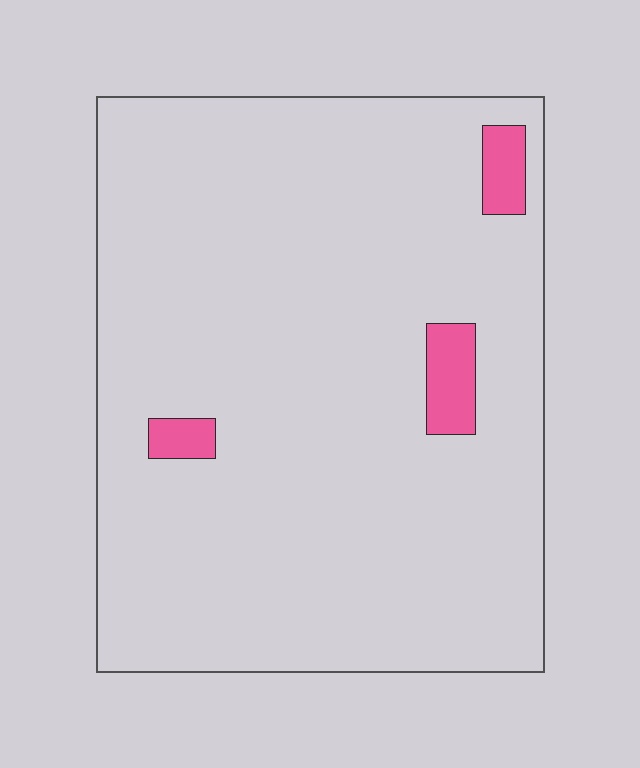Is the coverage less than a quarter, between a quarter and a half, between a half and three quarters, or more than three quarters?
Less than a quarter.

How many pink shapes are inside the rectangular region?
3.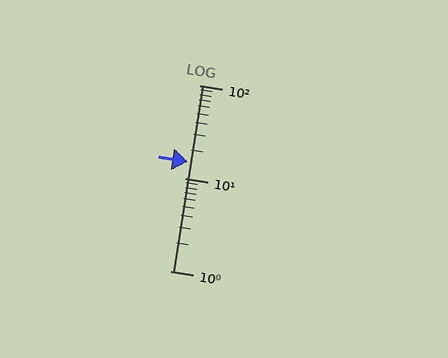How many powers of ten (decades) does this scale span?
The scale spans 2 decades, from 1 to 100.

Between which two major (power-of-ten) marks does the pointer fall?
The pointer is between 10 and 100.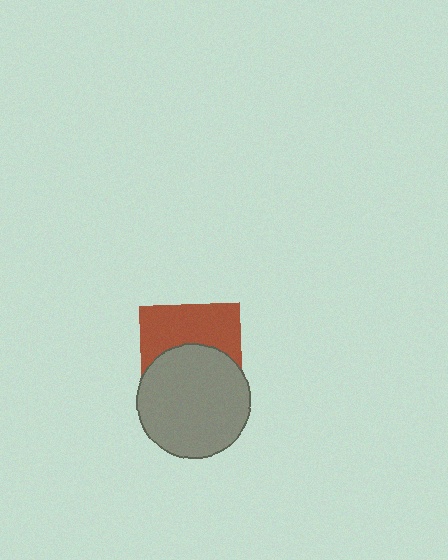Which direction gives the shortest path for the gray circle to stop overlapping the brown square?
Moving down gives the shortest separation.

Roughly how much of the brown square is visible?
About half of it is visible (roughly 47%).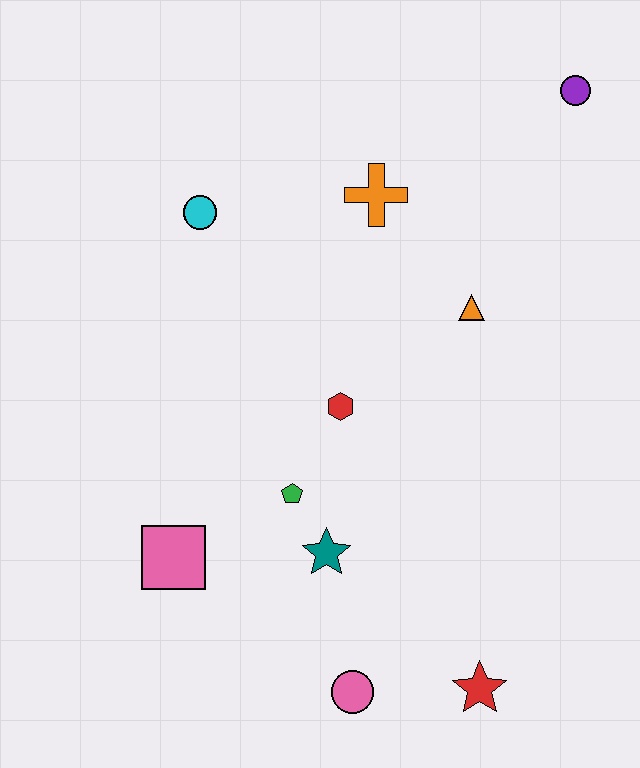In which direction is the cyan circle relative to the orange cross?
The cyan circle is to the left of the orange cross.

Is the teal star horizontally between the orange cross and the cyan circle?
Yes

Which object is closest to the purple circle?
The orange cross is closest to the purple circle.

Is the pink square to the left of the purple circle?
Yes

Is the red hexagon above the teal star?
Yes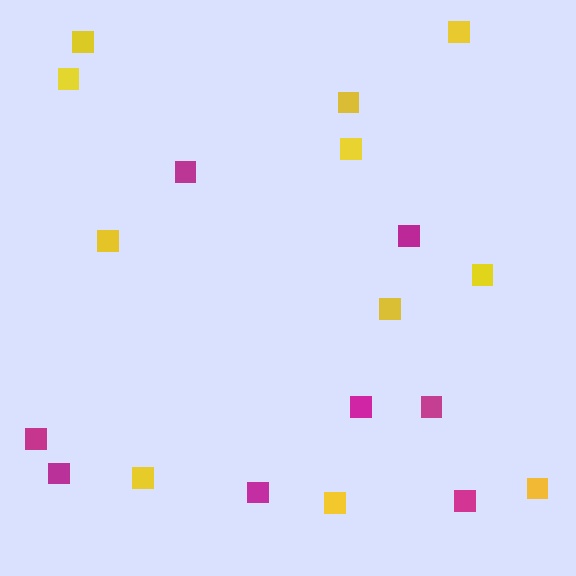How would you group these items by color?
There are 2 groups: one group of yellow squares (11) and one group of magenta squares (8).